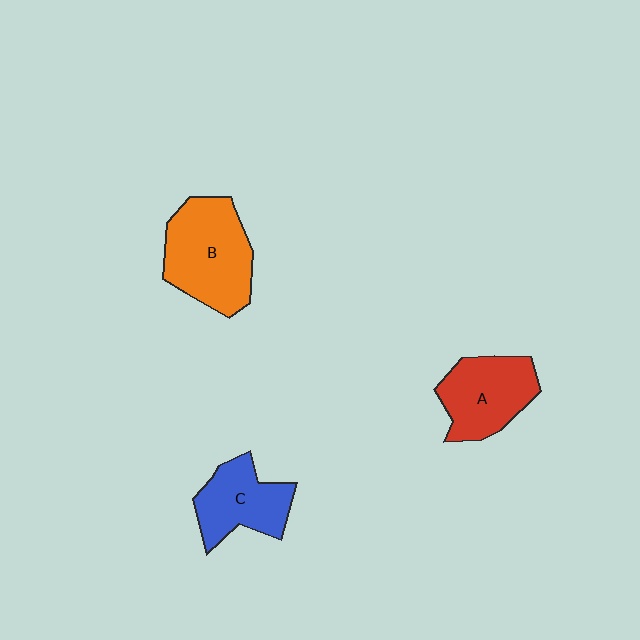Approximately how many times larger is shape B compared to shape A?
Approximately 1.3 times.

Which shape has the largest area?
Shape B (orange).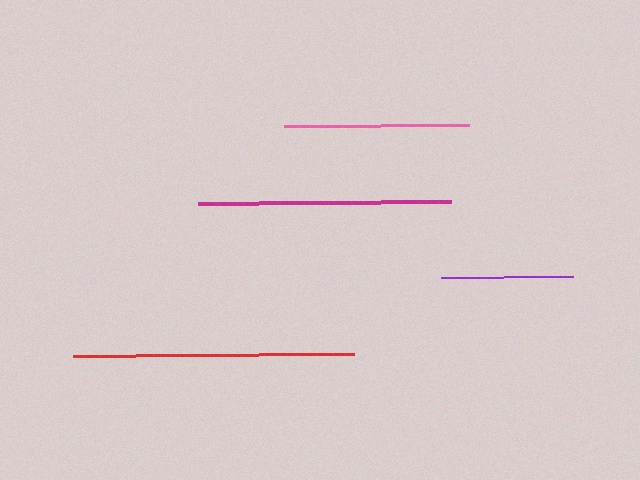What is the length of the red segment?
The red segment is approximately 281 pixels long.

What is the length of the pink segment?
The pink segment is approximately 185 pixels long.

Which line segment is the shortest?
The purple line is the shortest at approximately 132 pixels.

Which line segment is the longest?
The red line is the longest at approximately 281 pixels.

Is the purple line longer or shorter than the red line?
The red line is longer than the purple line.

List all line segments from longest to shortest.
From longest to shortest: red, magenta, pink, purple.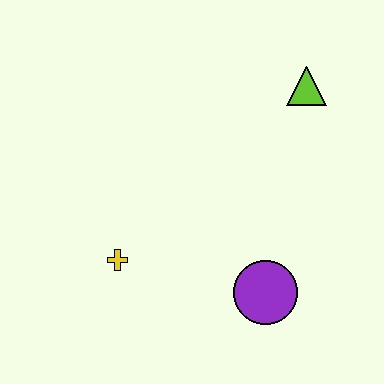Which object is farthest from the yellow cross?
The lime triangle is farthest from the yellow cross.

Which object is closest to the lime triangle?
The purple circle is closest to the lime triangle.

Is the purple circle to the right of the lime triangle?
No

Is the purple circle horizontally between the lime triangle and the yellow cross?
Yes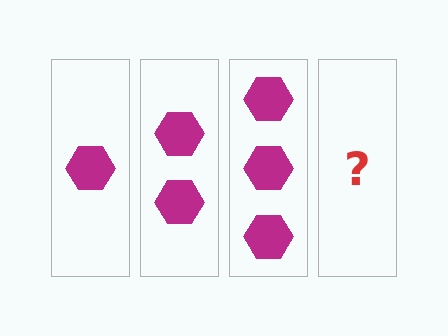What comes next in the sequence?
The next element should be 4 hexagons.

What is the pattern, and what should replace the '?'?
The pattern is that each step adds one more hexagon. The '?' should be 4 hexagons.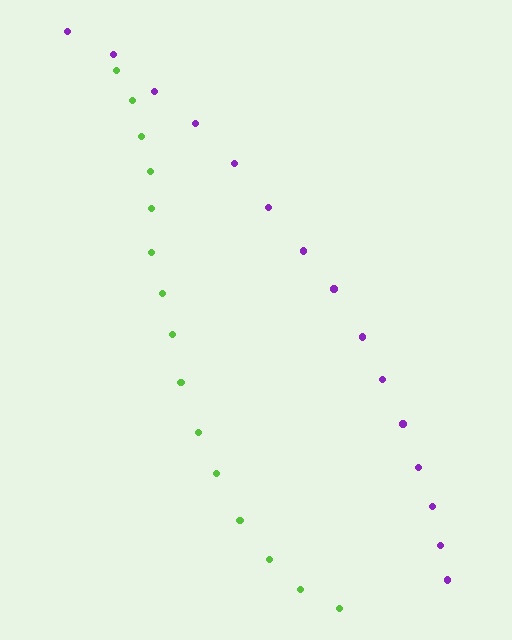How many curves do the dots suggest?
There are 2 distinct paths.